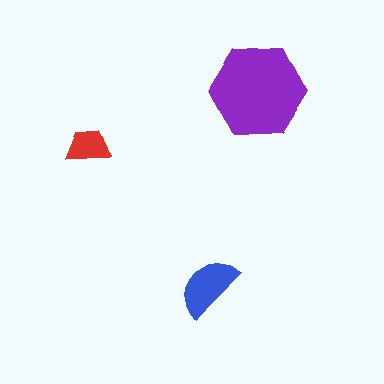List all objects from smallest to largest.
The red trapezoid, the blue semicircle, the purple hexagon.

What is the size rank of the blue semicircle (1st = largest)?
2nd.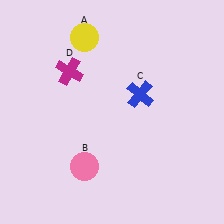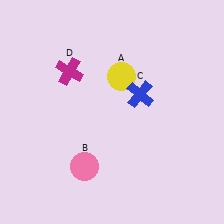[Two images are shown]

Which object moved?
The yellow circle (A) moved down.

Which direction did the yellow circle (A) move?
The yellow circle (A) moved down.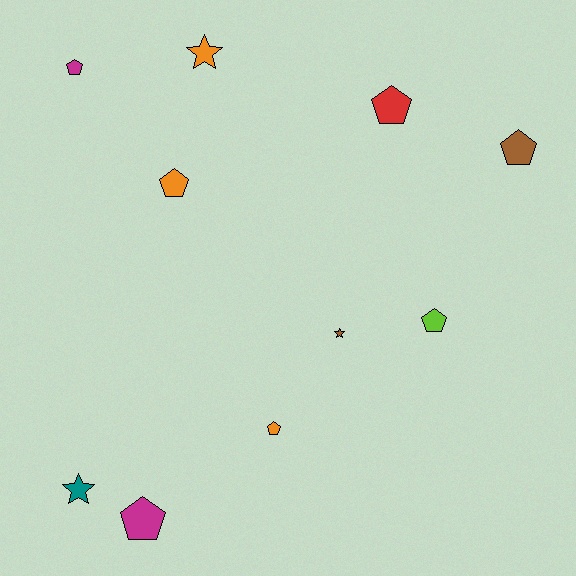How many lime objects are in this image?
There is 1 lime object.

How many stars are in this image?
There are 3 stars.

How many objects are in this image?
There are 10 objects.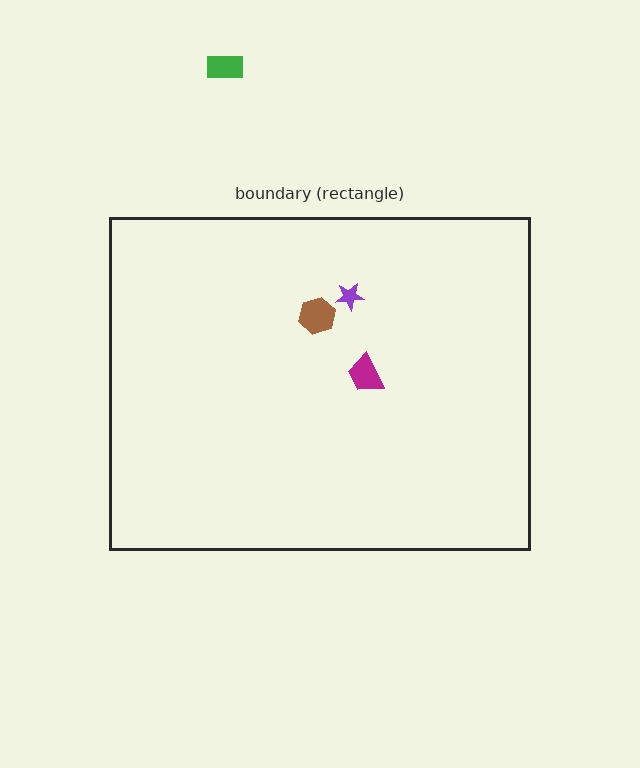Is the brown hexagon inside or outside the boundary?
Inside.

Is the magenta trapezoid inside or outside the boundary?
Inside.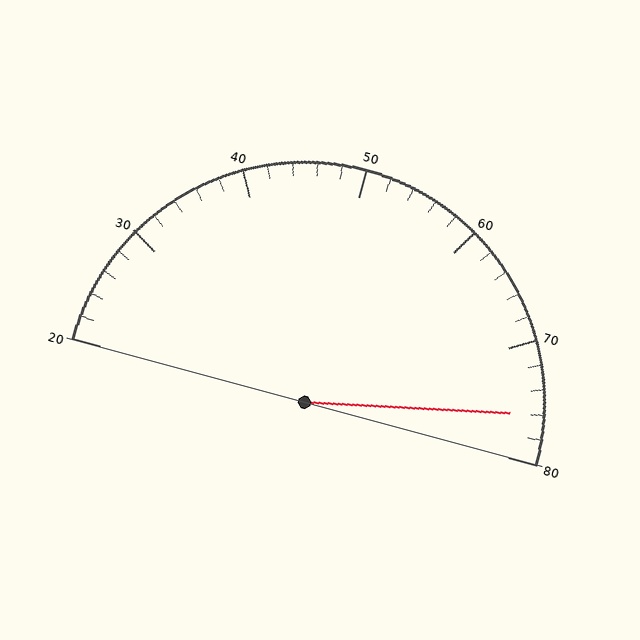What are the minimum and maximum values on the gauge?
The gauge ranges from 20 to 80.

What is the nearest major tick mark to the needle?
The nearest major tick mark is 80.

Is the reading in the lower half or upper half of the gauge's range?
The reading is in the upper half of the range (20 to 80).